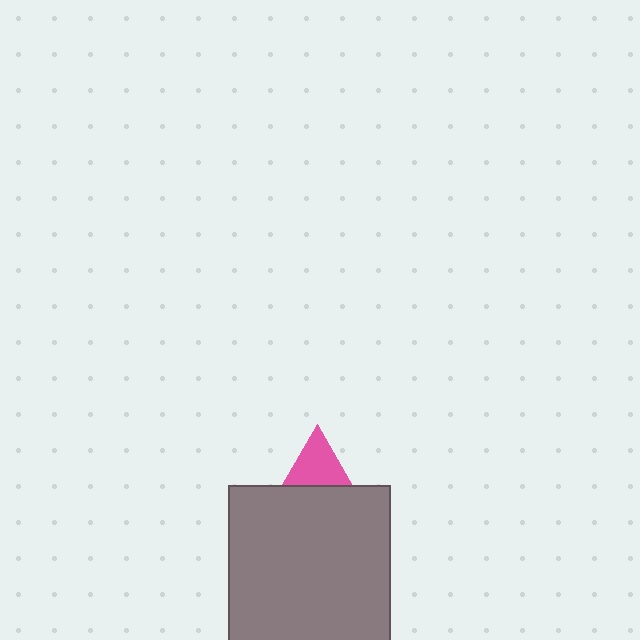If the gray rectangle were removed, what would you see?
You would see the complete pink triangle.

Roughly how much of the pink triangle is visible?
A small part of it is visible (roughly 34%).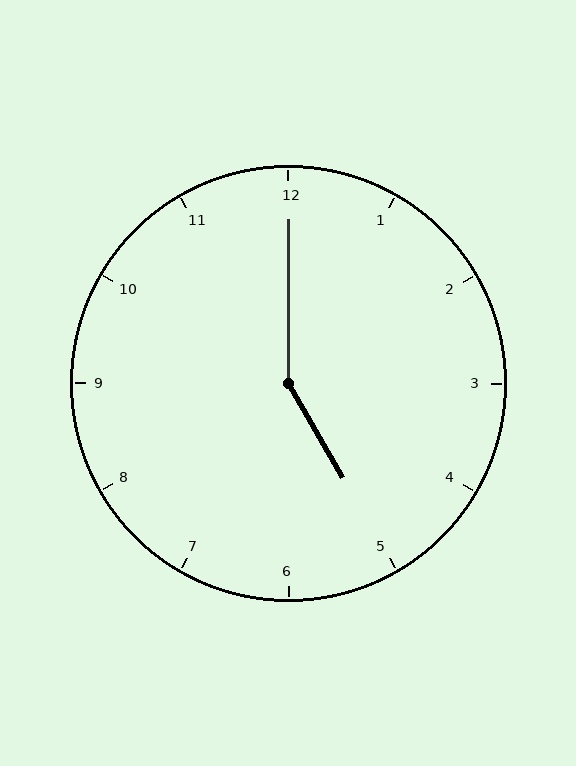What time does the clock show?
5:00.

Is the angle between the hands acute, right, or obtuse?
It is obtuse.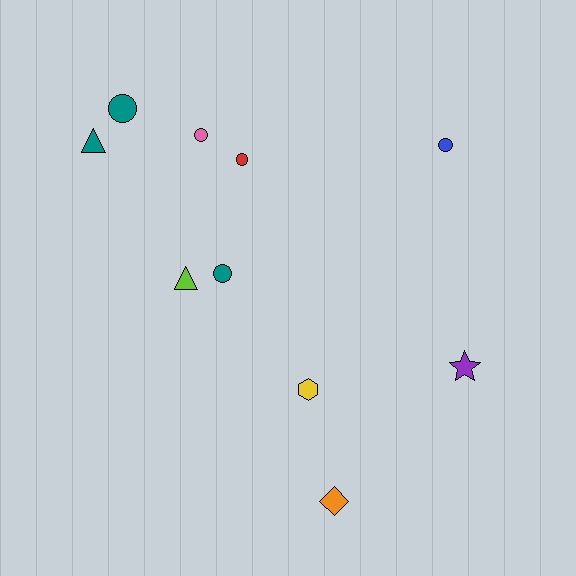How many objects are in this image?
There are 10 objects.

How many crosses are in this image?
There are no crosses.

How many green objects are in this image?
There are no green objects.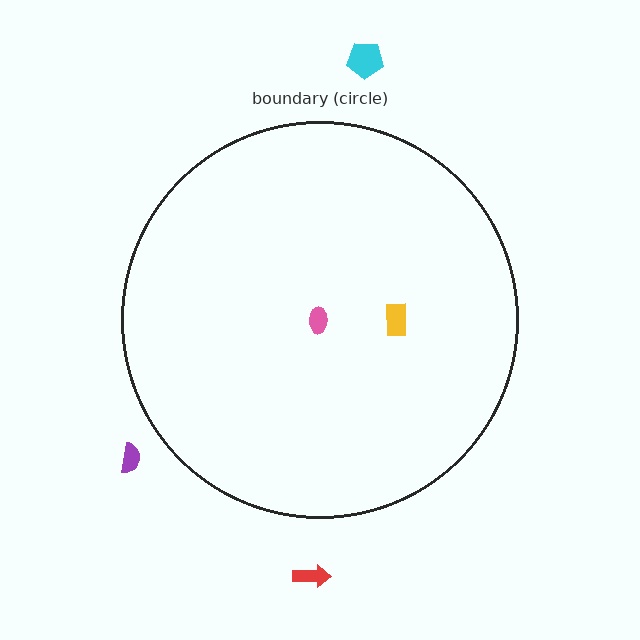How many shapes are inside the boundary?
2 inside, 3 outside.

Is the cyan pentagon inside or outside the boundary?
Outside.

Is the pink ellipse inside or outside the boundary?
Inside.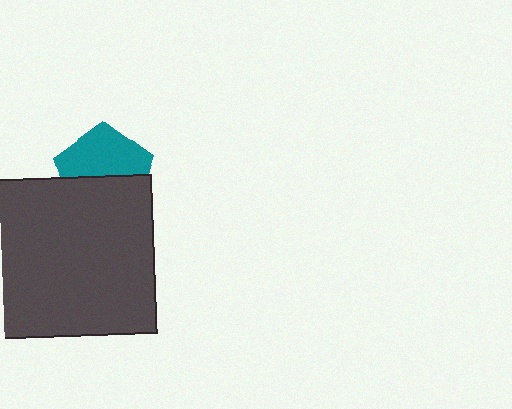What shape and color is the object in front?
The object in front is a dark gray square.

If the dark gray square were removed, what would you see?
You would see the complete teal pentagon.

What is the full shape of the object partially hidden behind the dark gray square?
The partially hidden object is a teal pentagon.